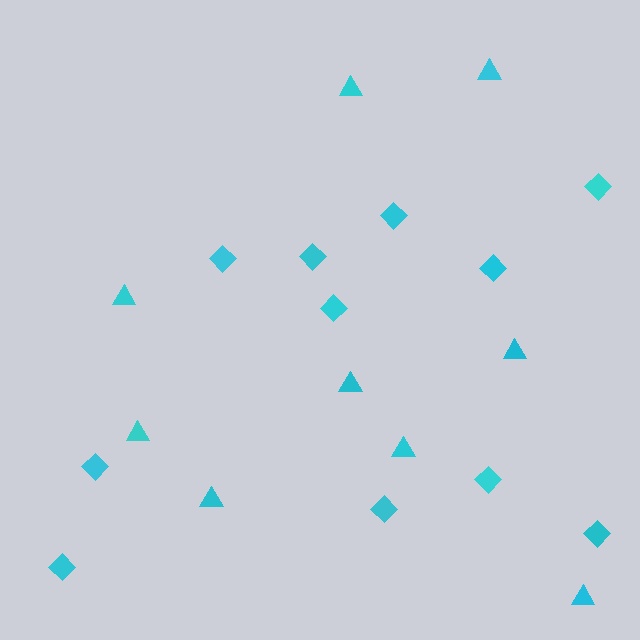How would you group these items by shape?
There are 2 groups: one group of diamonds (11) and one group of triangles (9).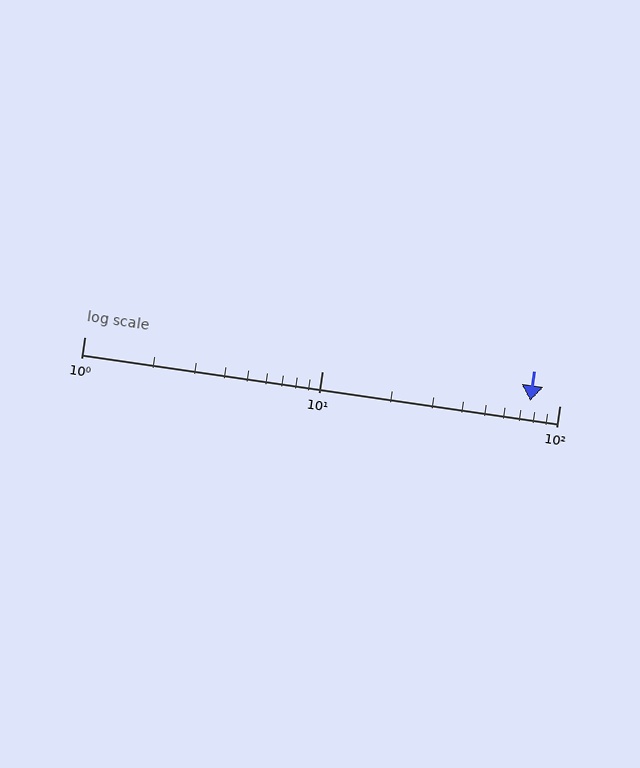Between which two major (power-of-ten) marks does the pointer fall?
The pointer is between 10 and 100.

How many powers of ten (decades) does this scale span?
The scale spans 2 decades, from 1 to 100.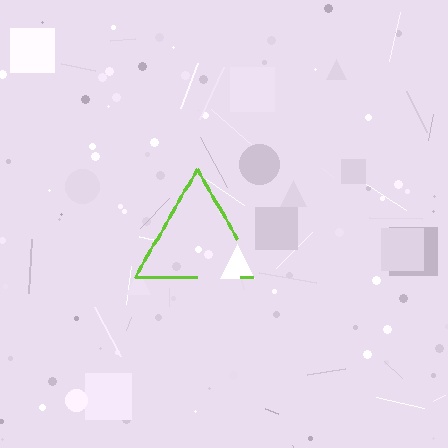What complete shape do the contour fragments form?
The contour fragments form a triangle.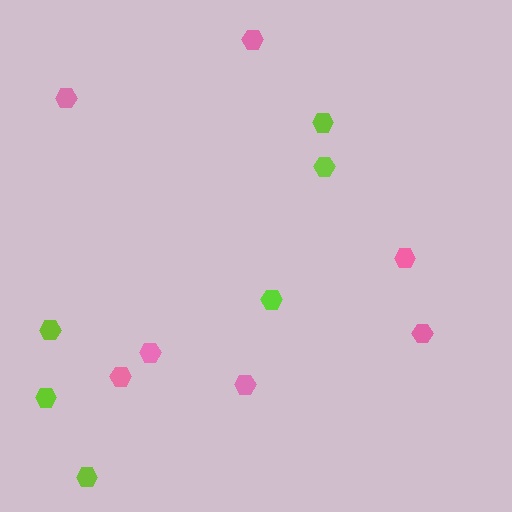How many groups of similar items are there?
There are 2 groups: one group of lime hexagons (6) and one group of pink hexagons (7).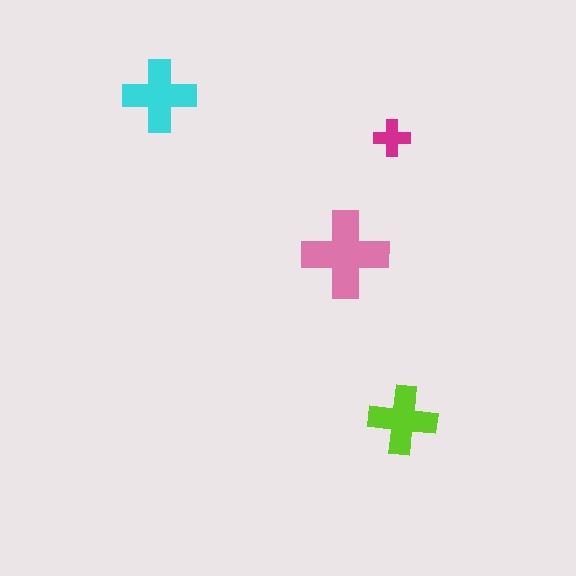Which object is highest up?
The cyan cross is topmost.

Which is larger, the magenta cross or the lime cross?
The lime one.